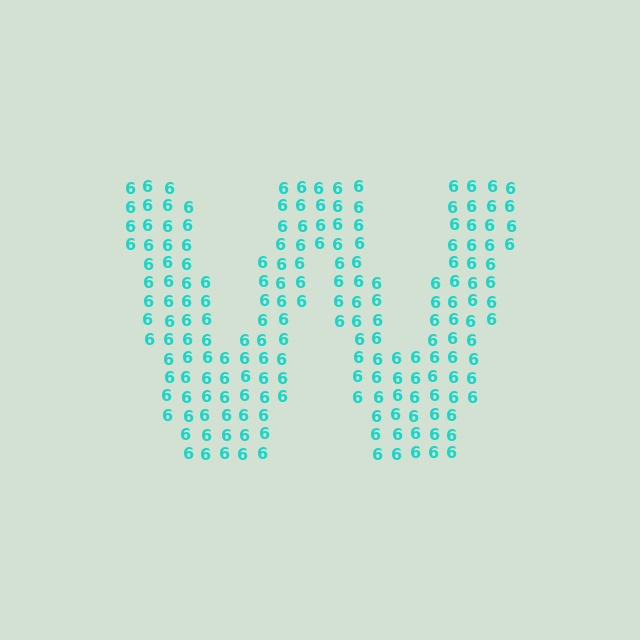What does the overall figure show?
The overall figure shows the letter W.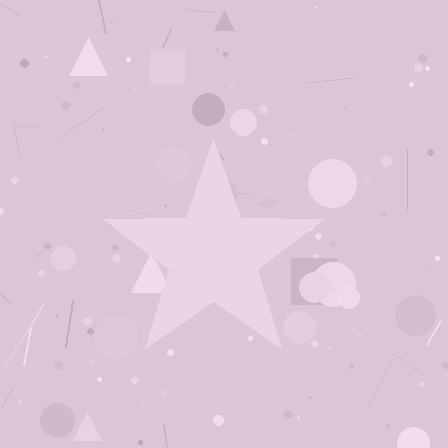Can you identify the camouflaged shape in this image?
The camouflaged shape is a star.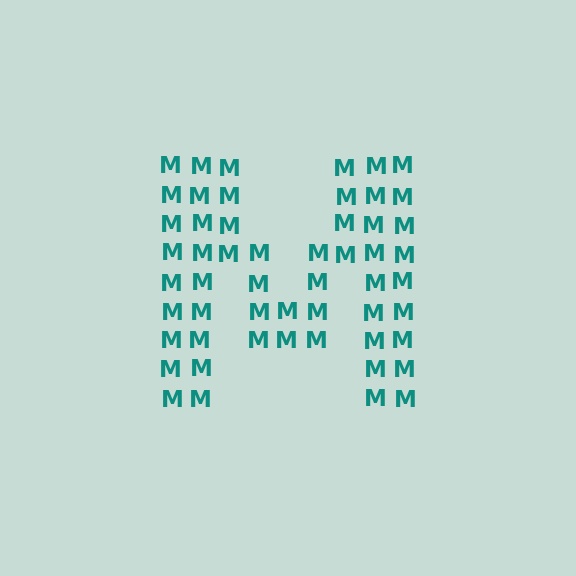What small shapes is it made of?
It is made of small letter M's.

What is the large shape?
The large shape is the letter M.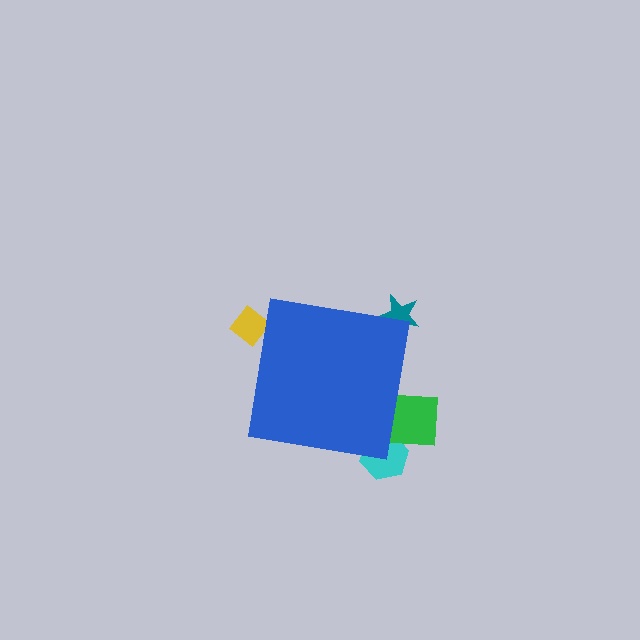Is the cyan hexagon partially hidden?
Yes, the cyan hexagon is partially hidden behind the blue square.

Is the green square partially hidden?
Yes, the green square is partially hidden behind the blue square.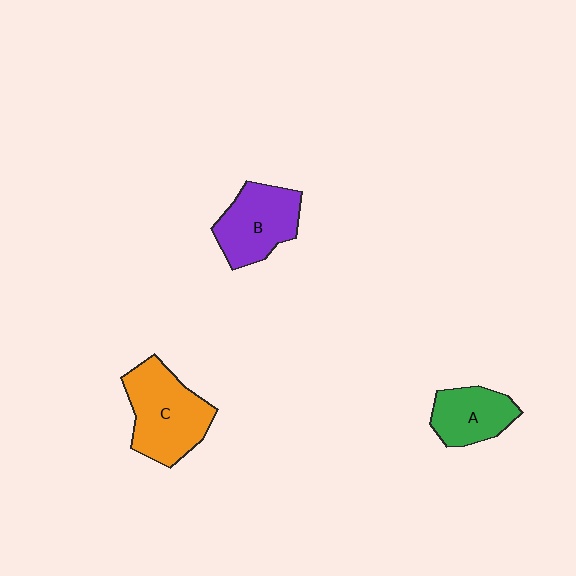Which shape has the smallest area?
Shape A (green).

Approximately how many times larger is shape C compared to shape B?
Approximately 1.2 times.